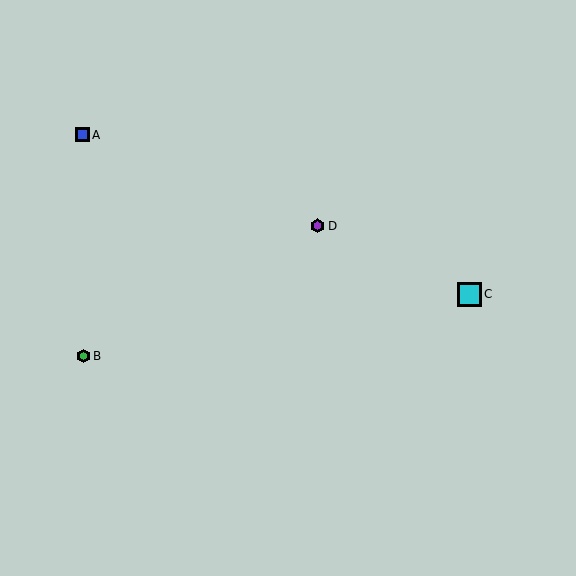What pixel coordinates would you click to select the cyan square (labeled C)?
Click at (469, 294) to select the cyan square C.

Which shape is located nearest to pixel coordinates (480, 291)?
The cyan square (labeled C) at (469, 294) is nearest to that location.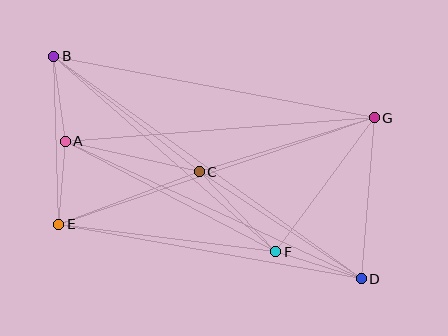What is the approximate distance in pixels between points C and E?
The distance between C and E is approximately 150 pixels.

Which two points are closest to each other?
Points A and E are closest to each other.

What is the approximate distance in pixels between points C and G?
The distance between C and G is approximately 183 pixels.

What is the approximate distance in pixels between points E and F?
The distance between E and F is approximately 219 pixels.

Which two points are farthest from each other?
Points B and D are farthest from each other.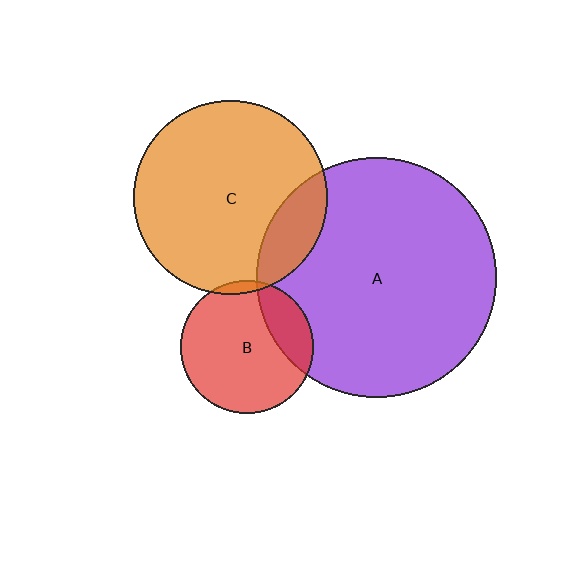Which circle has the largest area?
Circle A (purple).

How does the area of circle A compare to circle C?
Approximately 1.5 times.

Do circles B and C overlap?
Yes.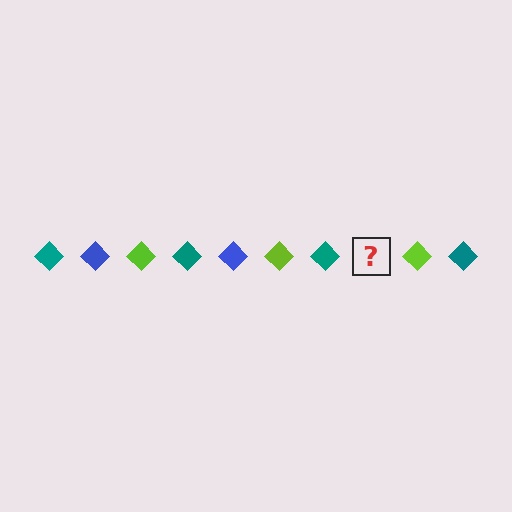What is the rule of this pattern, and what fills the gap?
The rule is that the pattern cycles through teal, blue, lime diamonds. The gap should be filled with a blue diamond.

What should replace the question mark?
The question mark should be replaced with a blue diamond.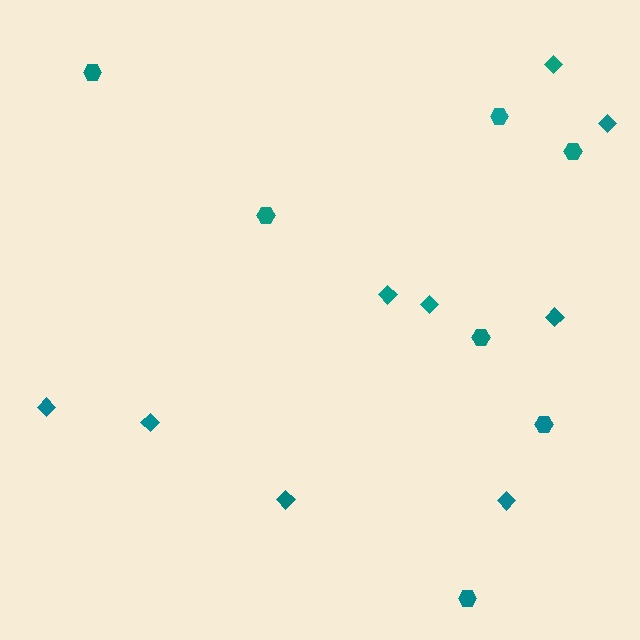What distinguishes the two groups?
There are 2 groups: one group of diamonds (9) and one group of hexagons (7).